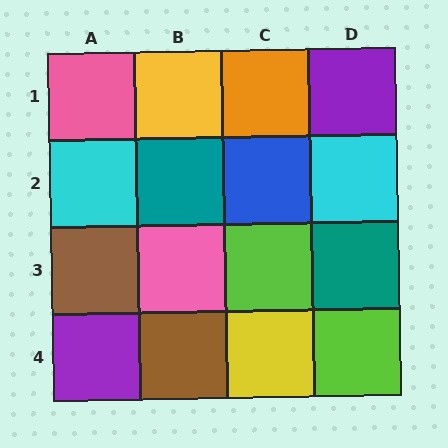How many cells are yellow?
2 cells are yellow.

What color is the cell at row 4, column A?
Purple.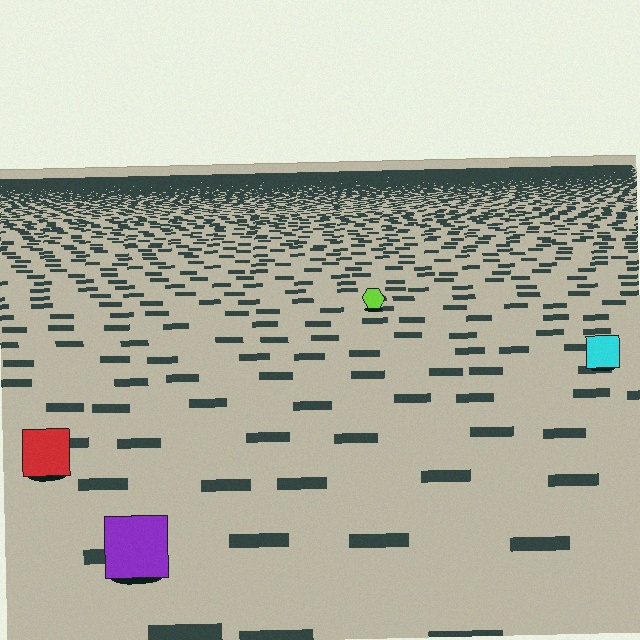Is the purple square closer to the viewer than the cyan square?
Yes. The purple square is closer — you can tell from the texture gradient: the ground texture is coarser near it.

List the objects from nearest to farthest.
From nearest to farthest: the purple square, the red square, the cyan square, the lime hexagon.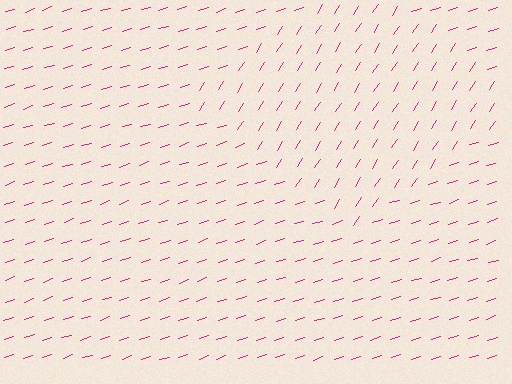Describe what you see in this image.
The image is filled with small magenta line segments. A diamond region in the image has lines oriented differently from the surrounding lines, creating a visible texture boundary.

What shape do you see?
I see a diamond.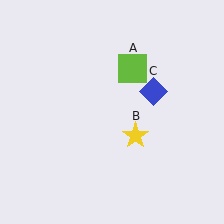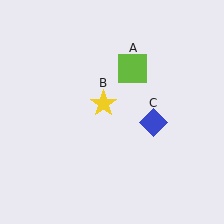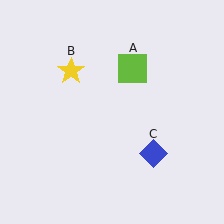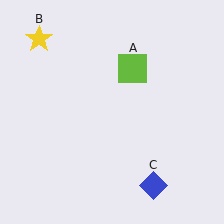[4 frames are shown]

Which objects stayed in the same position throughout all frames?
Lime square (object A) remained stationary.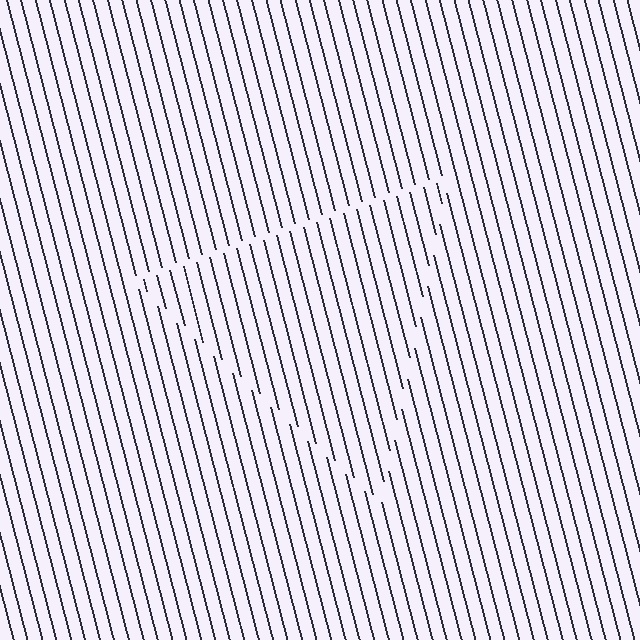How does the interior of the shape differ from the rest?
The interior of the shape contains the same grating, shifted by half a period — the contour is defined by the phase discontinuity where line-ends from the inner and outer gratings abut.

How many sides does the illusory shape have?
3 sides — the line-ends trace a triangle.